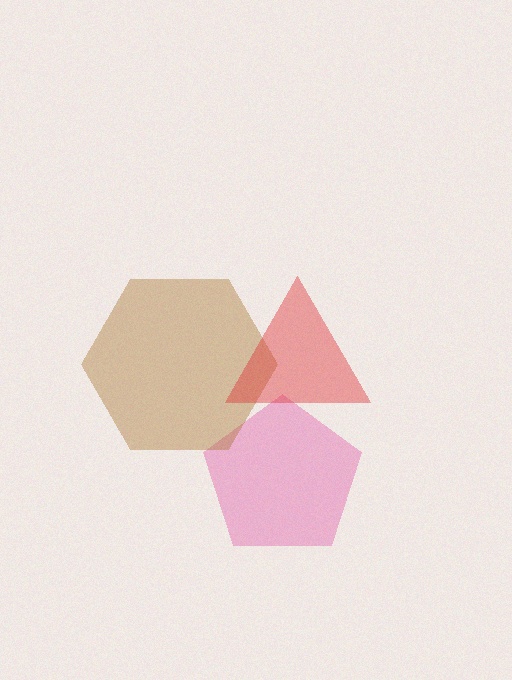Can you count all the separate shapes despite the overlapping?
Yes, there are 3 separate shapes.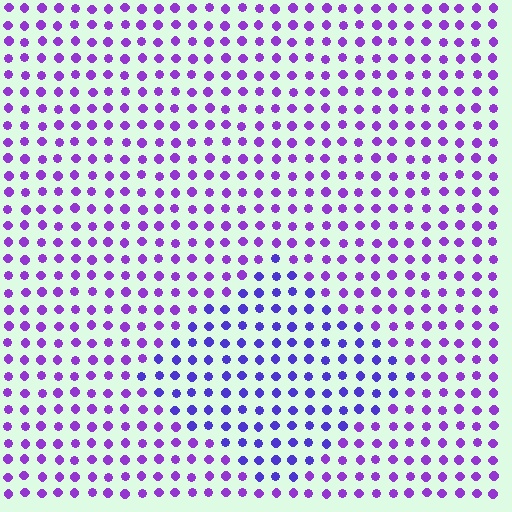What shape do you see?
I see a diamond.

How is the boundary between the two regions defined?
The boundary is defined purely by a slight shift in hue (about 28 degrees). Spacing, size, and orientation are identical on both sides.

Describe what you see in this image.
The image is filled with small purple elements in a uniform arrangement. A diamond-shaped region is visible where the elements are tinted to a slightly different hue, forming a subtle color boundary.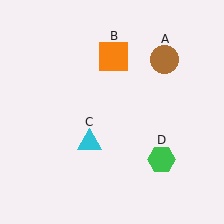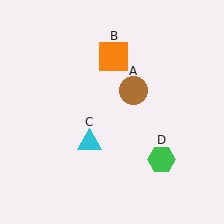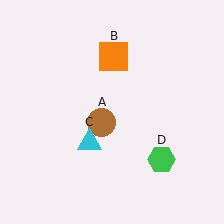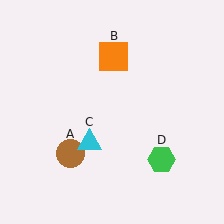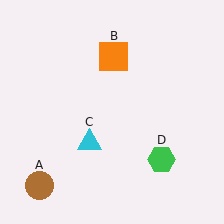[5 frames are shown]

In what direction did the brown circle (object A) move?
The brown circle (object A) moved down and to the left.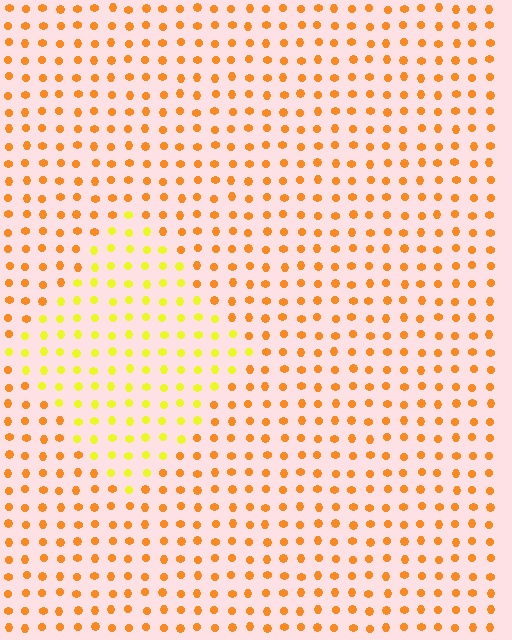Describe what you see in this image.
The image is filled with small orange elements in a uniform arrangement. A diamond-shaped region is visible where the elements are tinted to a slightly different hue, forming a subtle color boundary.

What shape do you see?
I see a diamond.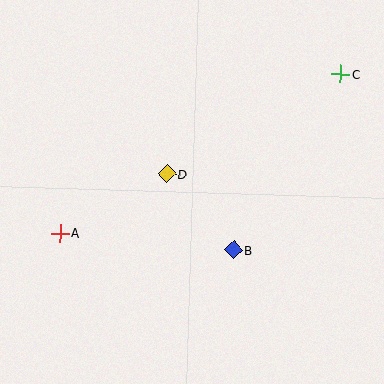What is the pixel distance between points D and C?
The distance between D and C is 201 pixels.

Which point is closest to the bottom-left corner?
Point A is closest to the bottom-left corner.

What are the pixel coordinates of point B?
Point B is at (234, 250).